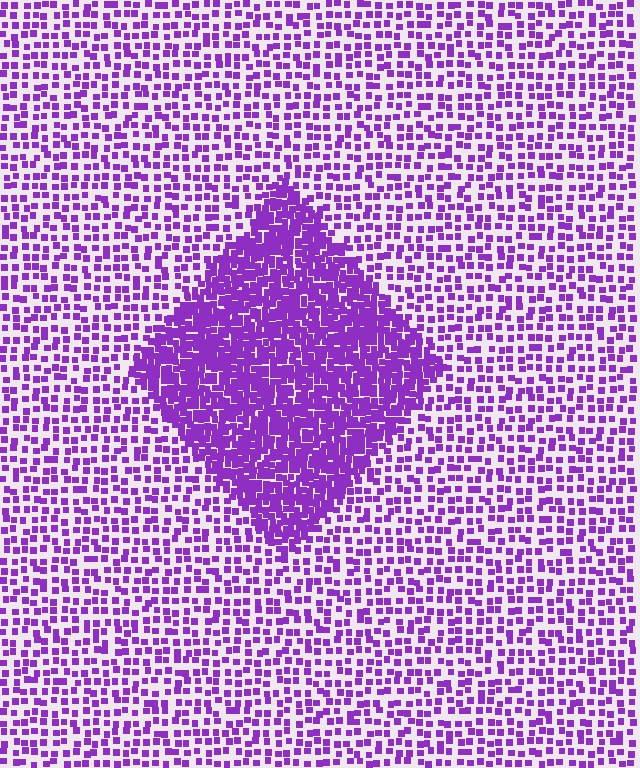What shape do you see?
I see a diamond.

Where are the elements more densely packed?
The elements are more densely packed inside the diamond boundary.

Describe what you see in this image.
The image contains small purple elements arranged at two different densities. A diamond-shaped region is visible where the elements are more densely packed than the surrounding area.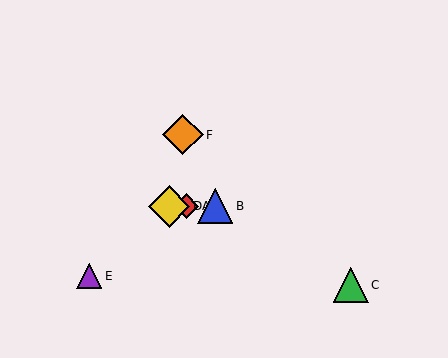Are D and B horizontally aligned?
Yes, both are at y≈206.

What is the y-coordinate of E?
Object E is at y≈276.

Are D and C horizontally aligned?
No, D is at y≈206 and C is at y≈285.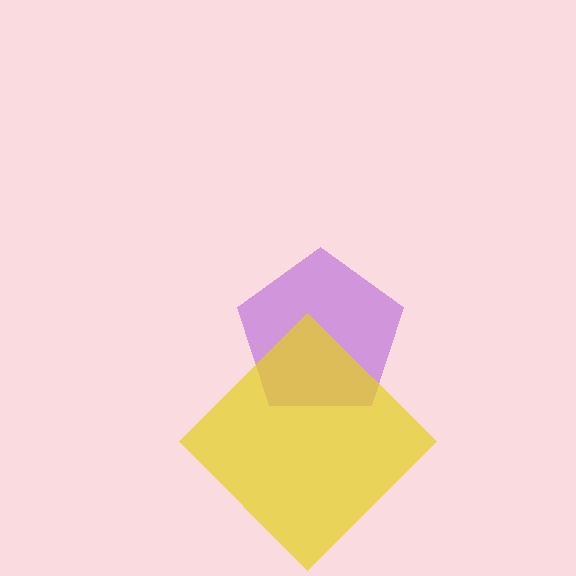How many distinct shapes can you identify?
There are 2 distinct shapes: a purple pentagon, a yellow diamond.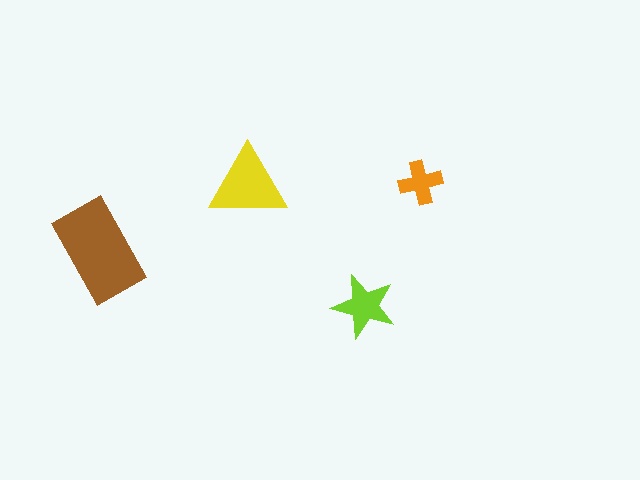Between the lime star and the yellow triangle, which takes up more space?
The yellow triangle.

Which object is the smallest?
The orange cross.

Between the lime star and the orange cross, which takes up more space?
The lime star.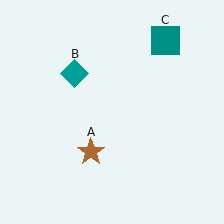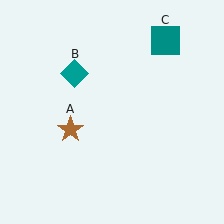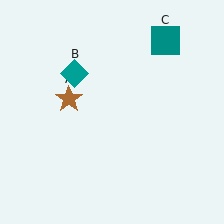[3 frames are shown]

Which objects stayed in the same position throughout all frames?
Teal diamond (object B) and teal square (object C) remained stationary.